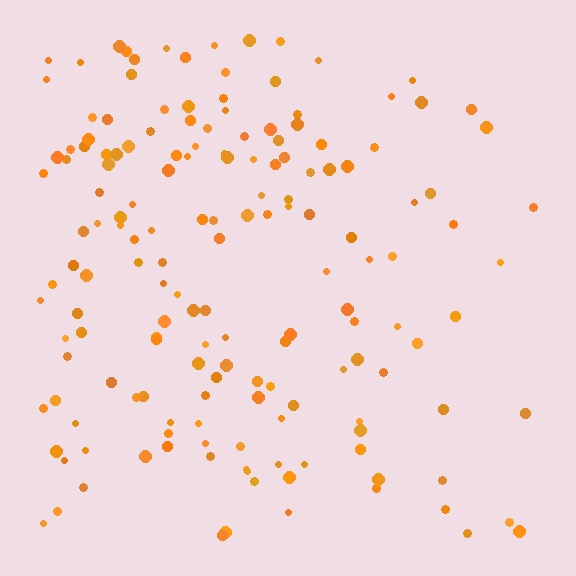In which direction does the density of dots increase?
From right to left, with the left side densest.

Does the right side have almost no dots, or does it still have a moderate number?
Still a moderate number, just noticeably fewer than the left.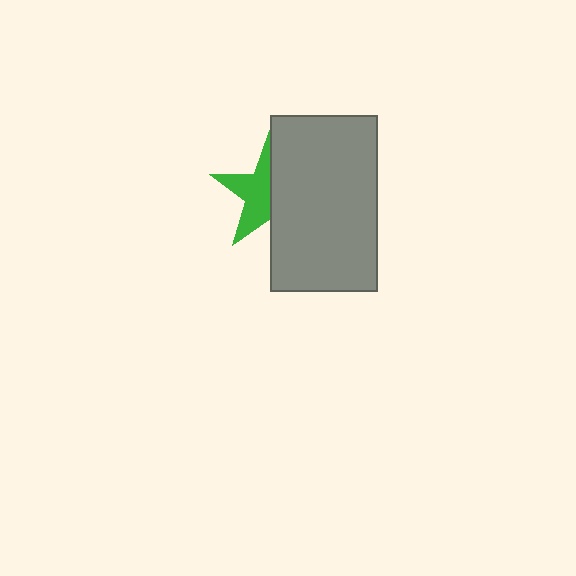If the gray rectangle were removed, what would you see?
You would see the complete green star.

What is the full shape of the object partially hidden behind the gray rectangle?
The partially hidden object is a green star.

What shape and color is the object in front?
The object in front is a gray rectangle.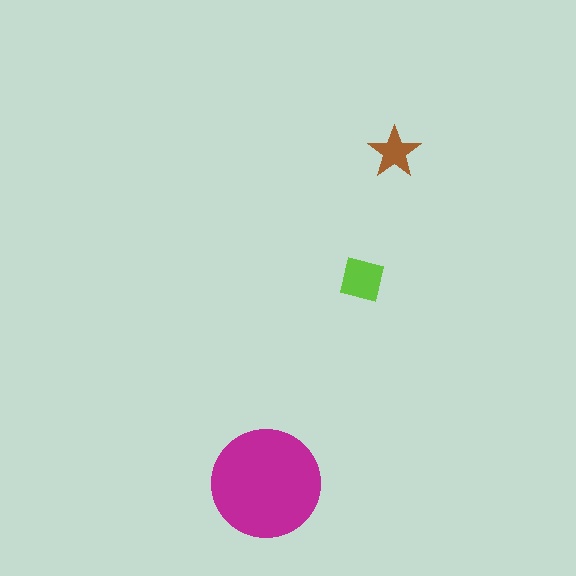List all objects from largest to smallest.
The magenta circle, the lime square, the brown star.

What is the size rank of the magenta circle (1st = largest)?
1st.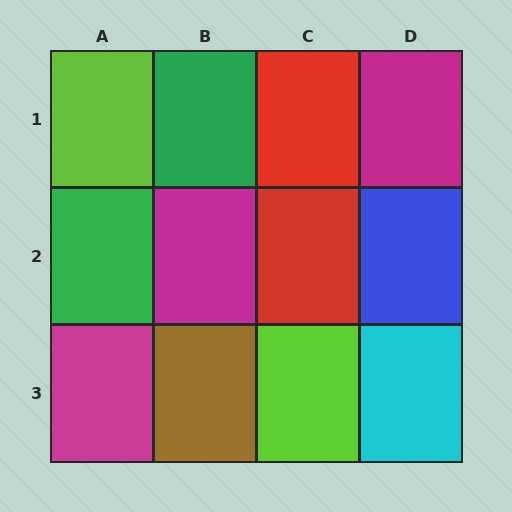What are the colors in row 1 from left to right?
Lime, green, red, magenta.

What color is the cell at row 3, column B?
Brown.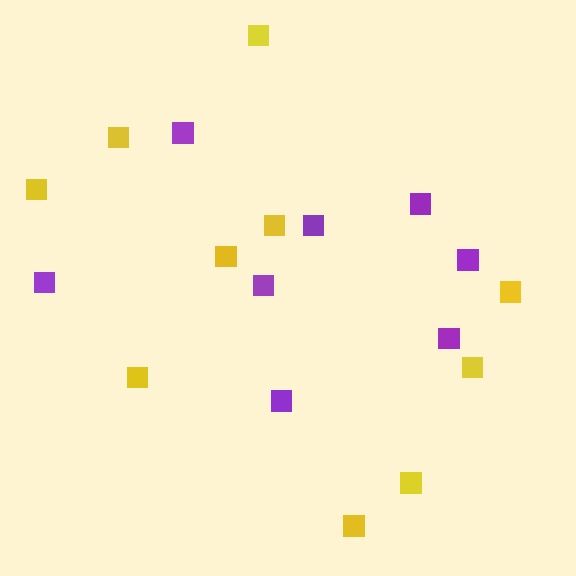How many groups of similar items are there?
There are 2 groups: one group of purple squares (8) and one group of yellow squares (10).